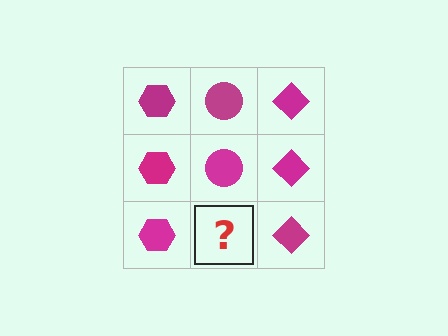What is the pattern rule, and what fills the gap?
The rule is that each column has a consistent shape. The gap should be filled with a magenta circle.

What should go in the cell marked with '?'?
The missing cell should contain a magenta circle.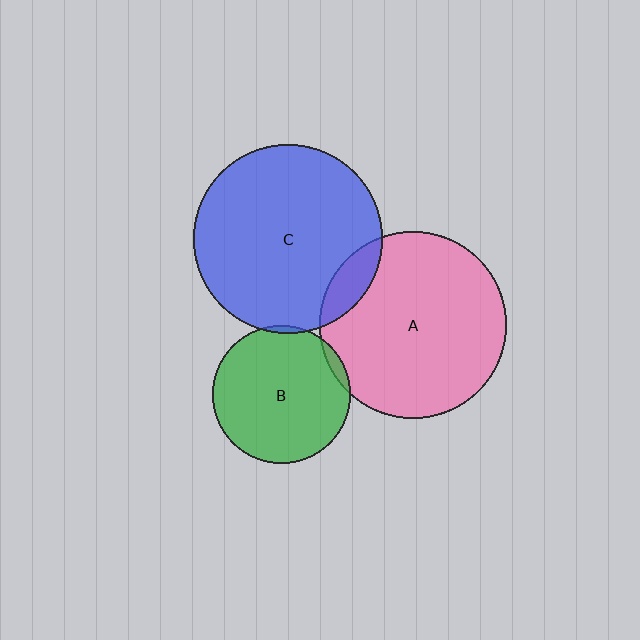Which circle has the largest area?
Circle C (blue).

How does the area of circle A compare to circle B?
Approximately 1.8 times.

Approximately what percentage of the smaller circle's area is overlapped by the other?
Approximately 10%.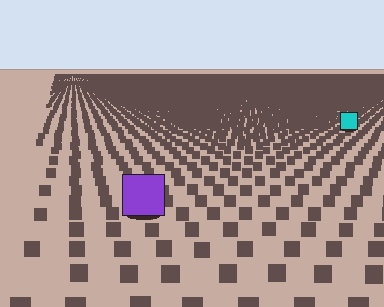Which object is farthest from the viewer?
The cyan square is farthest from the viewer. It appears smaller and the ground texture around it is denser.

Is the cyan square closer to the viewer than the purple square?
No. The purple square is closer — you can tell from the texture gradient: the ground texture is coarser near it.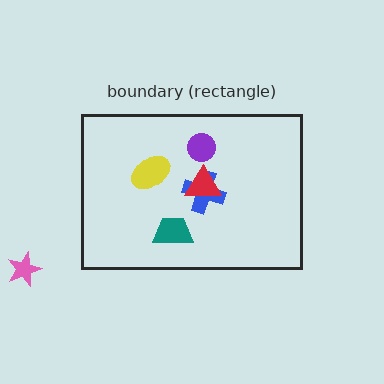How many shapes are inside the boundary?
5 inside, 1 outside.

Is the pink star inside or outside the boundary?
Outside.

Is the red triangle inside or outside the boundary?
Inside.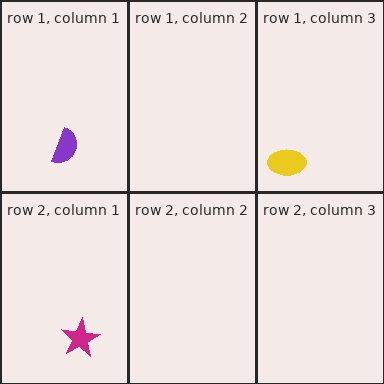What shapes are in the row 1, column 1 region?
The purple semicircle.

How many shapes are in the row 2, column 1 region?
1.